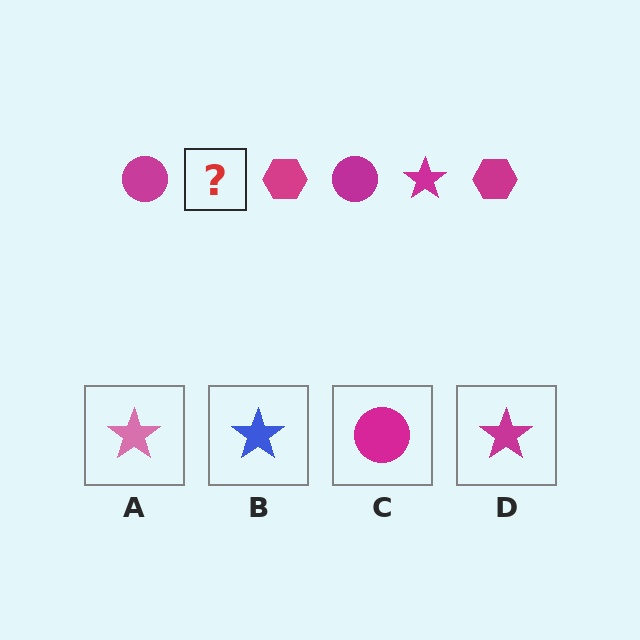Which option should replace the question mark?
Option D.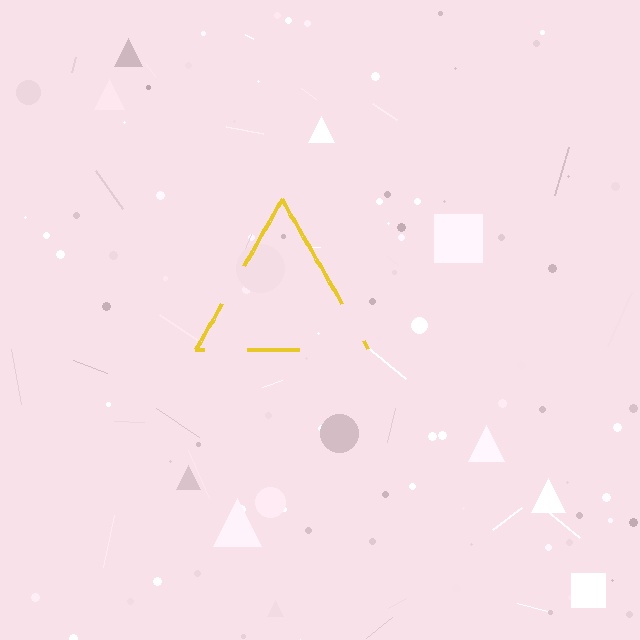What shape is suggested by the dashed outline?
The dashed outline suggests a triangle.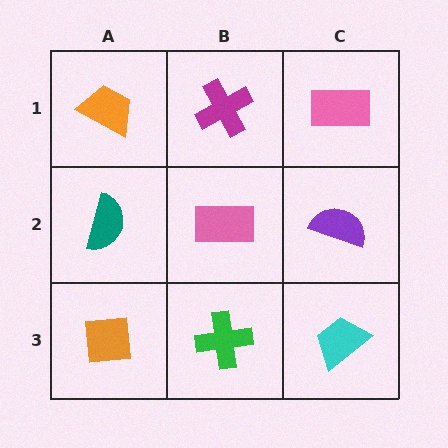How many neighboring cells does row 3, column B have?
3.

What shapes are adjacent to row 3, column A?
A teal semicircle (row 2, column A), a green cross (row 3, column B).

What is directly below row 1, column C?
A purple semicircle.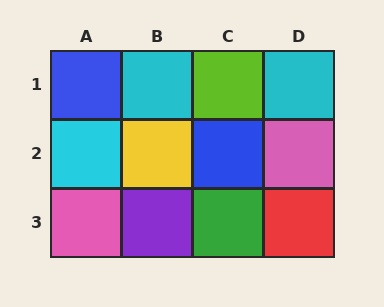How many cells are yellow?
1 cell is yellow.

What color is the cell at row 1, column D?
Cyan.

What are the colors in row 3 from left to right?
Pink, purple, green, red.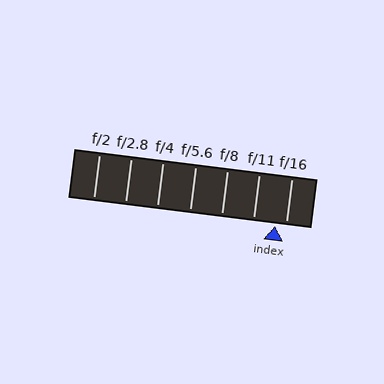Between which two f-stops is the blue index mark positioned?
The index mark is between f/11 and f/16.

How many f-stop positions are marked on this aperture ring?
There are 7 f-stop positions marked.